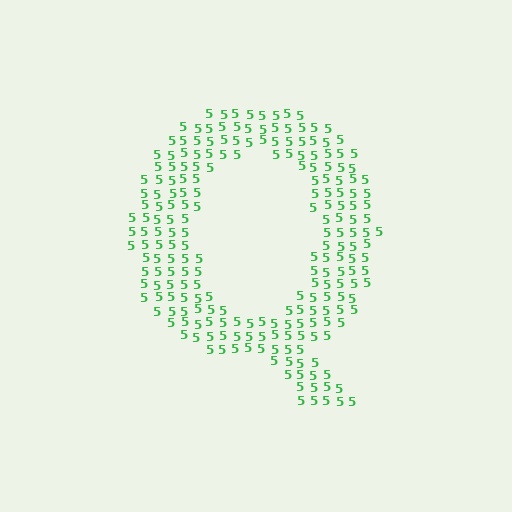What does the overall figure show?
The overall figure shows the letter Q.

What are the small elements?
The small elements are digit 5's.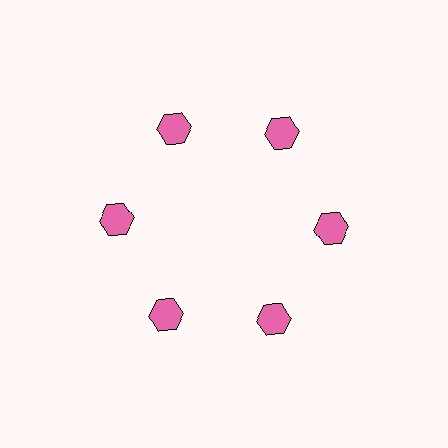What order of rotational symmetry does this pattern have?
This pattern has 6-fold rotational symmetry.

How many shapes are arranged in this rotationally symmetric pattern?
There are 6 shapes, arranged in 6 groups of 1.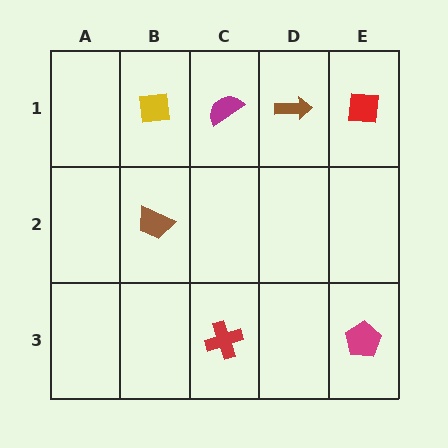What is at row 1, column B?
A yellow square.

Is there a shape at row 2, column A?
No, that cell is empty.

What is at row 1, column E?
A red square.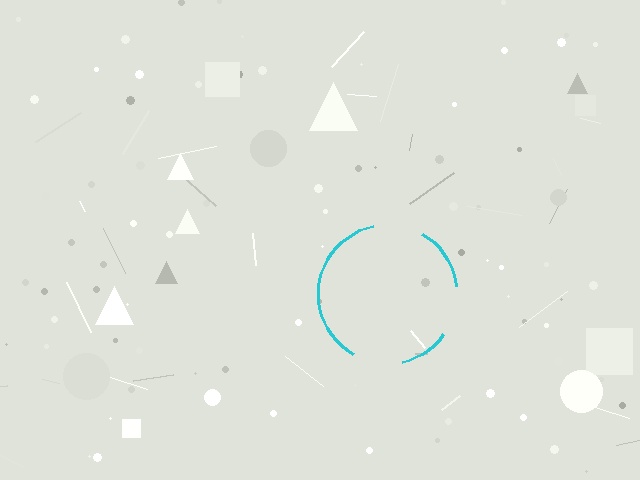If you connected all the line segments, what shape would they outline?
They would outline a circle.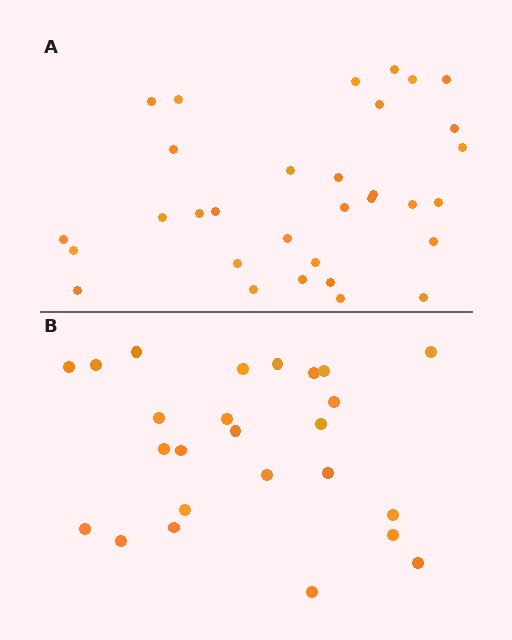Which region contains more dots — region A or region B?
Region A (the top region) has more dots.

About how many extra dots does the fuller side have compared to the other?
Region A has roughly 8 or so more dots than region B.